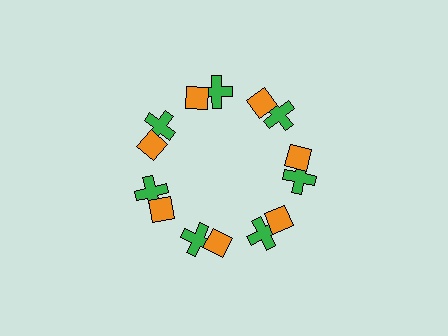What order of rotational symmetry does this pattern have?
This pattern has 7-fold rotational symmetry.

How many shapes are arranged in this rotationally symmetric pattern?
There are 14 shapes, arranged in 7 groups of 2.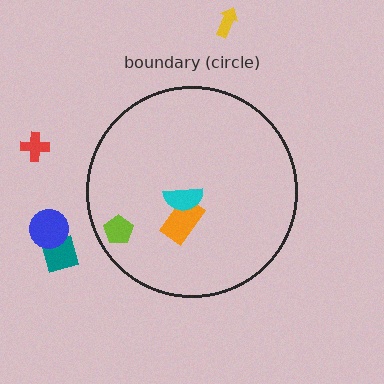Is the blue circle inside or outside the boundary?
Outside.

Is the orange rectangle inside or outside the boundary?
Inside.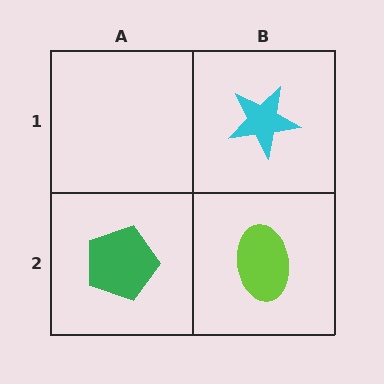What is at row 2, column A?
A green pentagon.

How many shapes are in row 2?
2 shapes.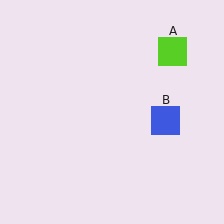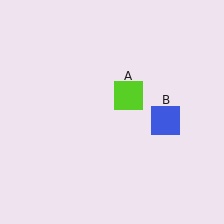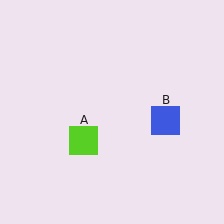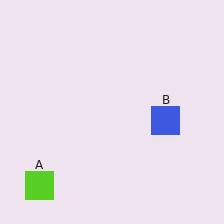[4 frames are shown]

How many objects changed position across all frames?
1 object changed position: lime square (object A).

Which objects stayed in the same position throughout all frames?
Blue square (object B) remained stationary.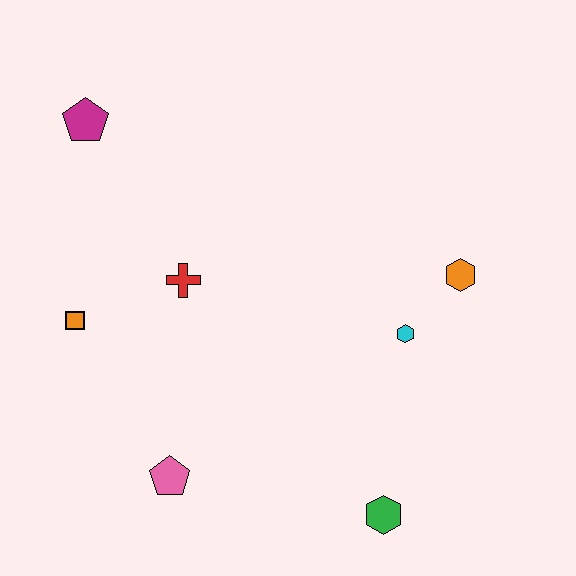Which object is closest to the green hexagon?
The cyan hexagon is closest to the green hexagon.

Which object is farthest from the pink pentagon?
The magenta pentagon is farthest from the pink pentagon.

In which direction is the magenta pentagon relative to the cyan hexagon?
The magenta pentagon is to the left of the cyan hexagon.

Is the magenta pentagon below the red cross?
No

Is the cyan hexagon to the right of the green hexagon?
Yes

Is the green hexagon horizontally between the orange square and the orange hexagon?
Yes